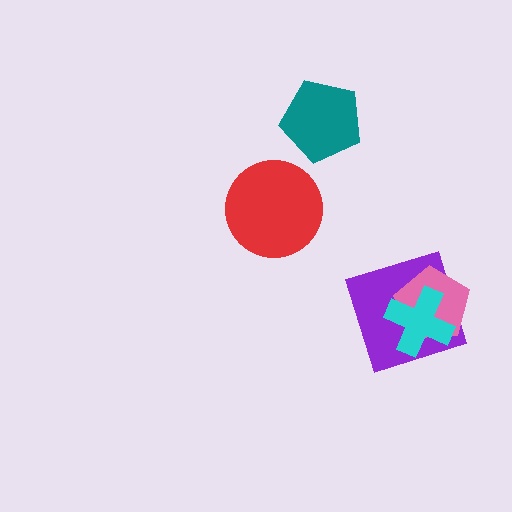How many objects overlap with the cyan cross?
2 objects overlap with the cyan cross.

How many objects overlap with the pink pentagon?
2 objects overlap with the pink pentagon.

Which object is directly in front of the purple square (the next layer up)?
The pink pentagon is directly in front of the purple square.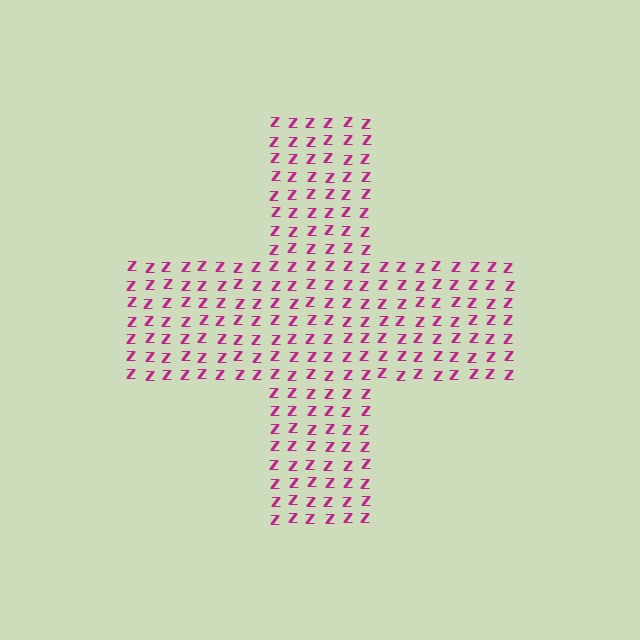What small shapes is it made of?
It is made of small letter Z's.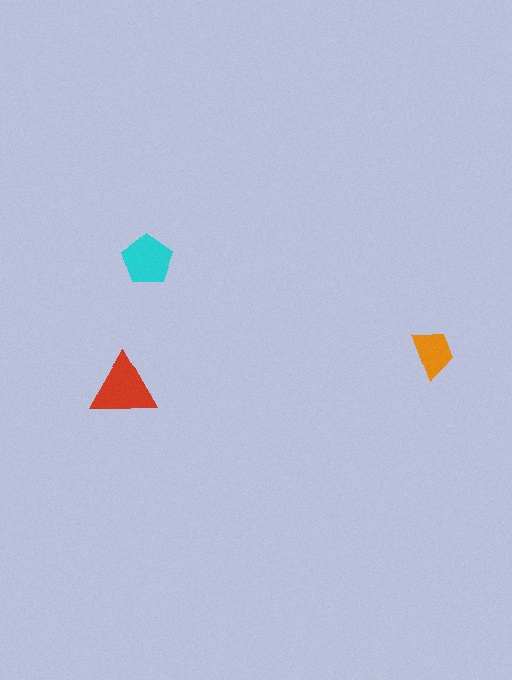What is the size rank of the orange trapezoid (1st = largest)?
3rd.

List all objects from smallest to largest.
The orange trapezoid, the cyan pentagon, the red triangle.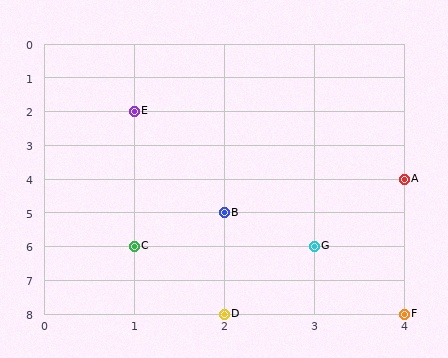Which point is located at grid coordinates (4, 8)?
Point F is at (4, 8).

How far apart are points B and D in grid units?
Points B and D are 3 rows apart.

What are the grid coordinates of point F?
Point F is at grid coordinates (4, 8).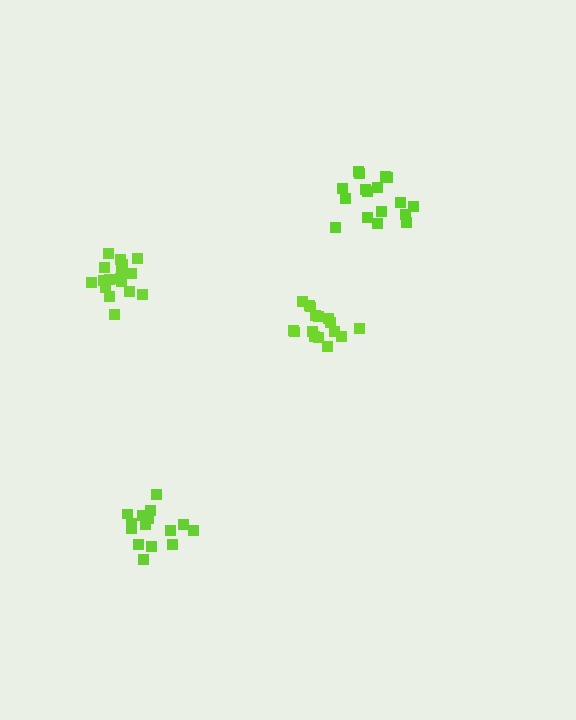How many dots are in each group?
Group 1: 17 dots, Group 2: 16 dots, Group 3: 17 dots, Group 4: 16 dots (66 total).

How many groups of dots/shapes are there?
There are 4 groups.